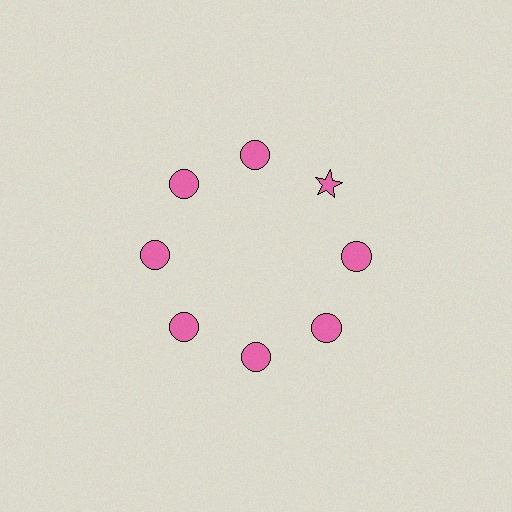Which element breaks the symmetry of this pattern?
The pink star at roughly the 2 o'clock position breaks the symmetry. All other shapes are pink circles.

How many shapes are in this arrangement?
There are 8 shapes arranged in a ring pattern.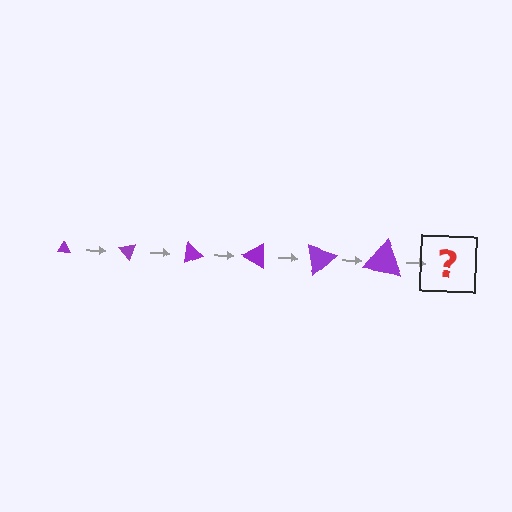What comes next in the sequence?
The next element should be a triangle, larger than the previous one and rotated 300 degrees from the start.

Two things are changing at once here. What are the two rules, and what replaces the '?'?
The two rules are that the triangle grows larger each step and it rotates 50 degrees each step. The '?' should be a triangle, larger than the previous one and rotated 300 degrees from the start.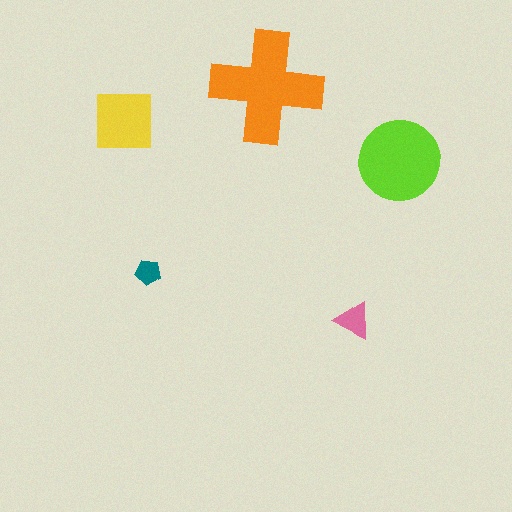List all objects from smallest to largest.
The teal pentagon, the pink triangle, the yellow square, the lime circle, the orange cross.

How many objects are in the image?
There are 5 objects in the image.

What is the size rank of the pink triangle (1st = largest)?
4th.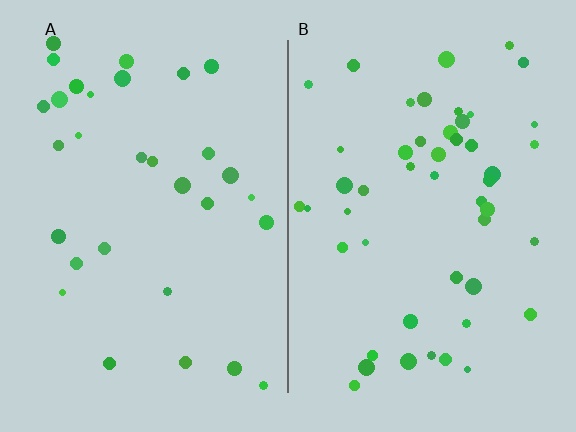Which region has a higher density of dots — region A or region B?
B (the right).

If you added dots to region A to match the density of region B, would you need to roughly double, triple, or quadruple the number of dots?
Approximately double.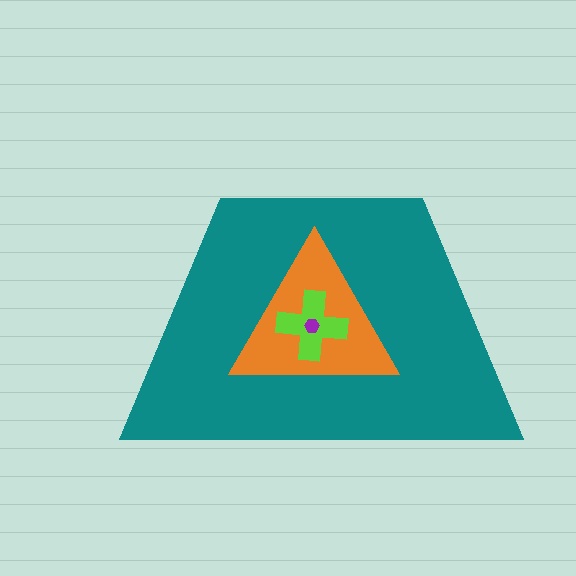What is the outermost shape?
The teal trapezoid.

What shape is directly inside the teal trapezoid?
The orange triangle.